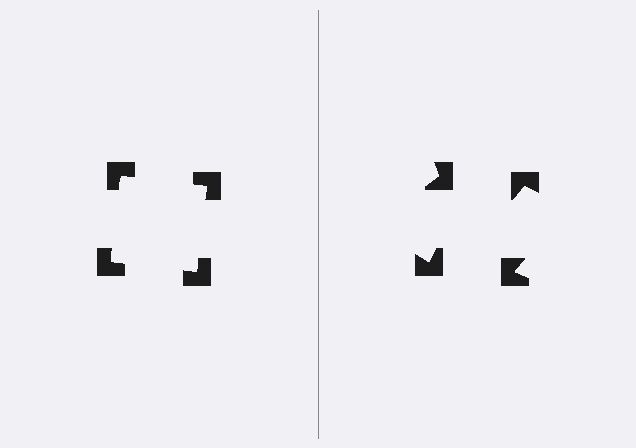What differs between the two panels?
The notched squares are positioned identically on both sides; only the wedge orientations differ. On the left they align to a square; on the right they are misaligned.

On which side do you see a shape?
An illusory square appears on the left side. On the right side the wedge cuts are rotated, so no coherent shape forms.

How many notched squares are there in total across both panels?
8 — 4 on each side.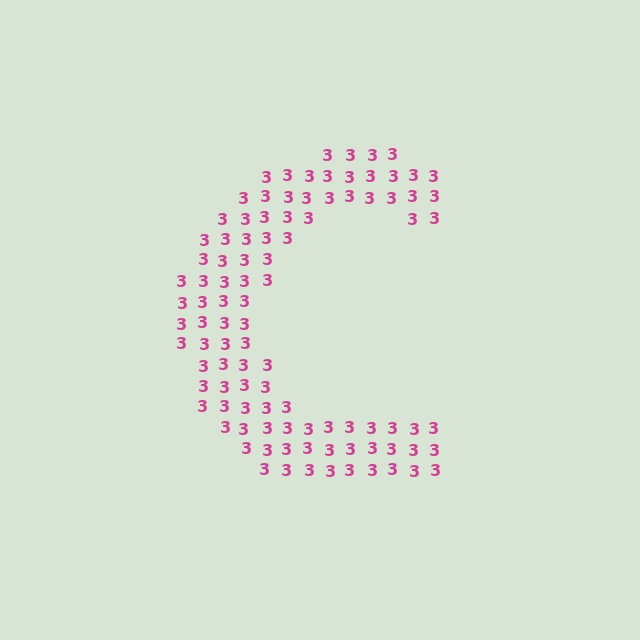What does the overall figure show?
The overall figure shows the letter C.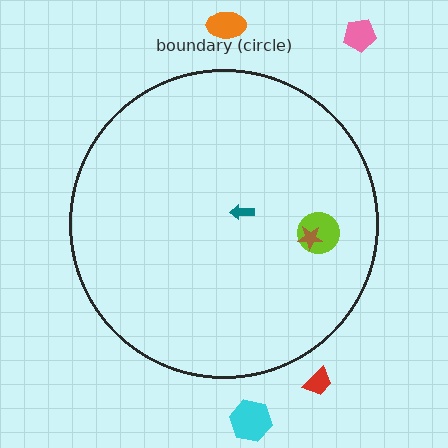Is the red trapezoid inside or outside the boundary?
Outside.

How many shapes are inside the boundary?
3 inside, 4 outside.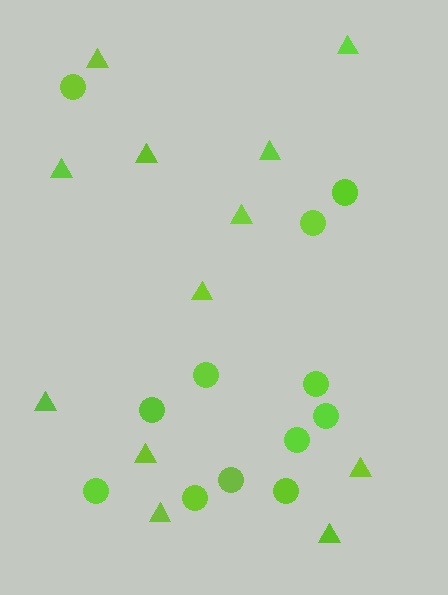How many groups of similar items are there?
There are 2 groups: one group of circles (12) and one group of triangles (12).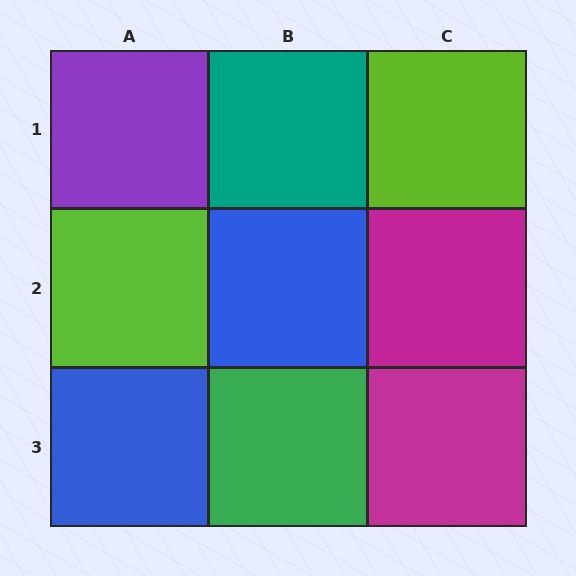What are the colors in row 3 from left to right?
Blue, green, magenta.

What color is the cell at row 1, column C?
Lime.